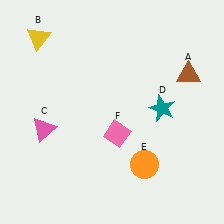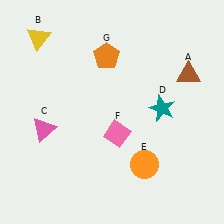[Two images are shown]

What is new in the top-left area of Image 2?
An orange pentagon (G) was added in the top-left area of Image 2.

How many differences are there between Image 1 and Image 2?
There is 1 difference between the two images.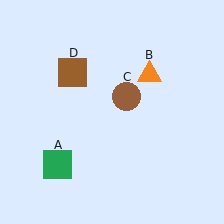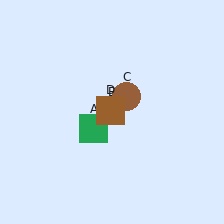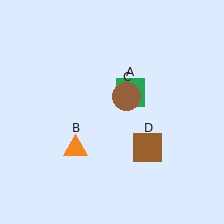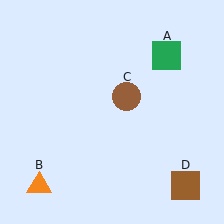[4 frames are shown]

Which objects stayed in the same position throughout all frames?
Brown circle (object C) remained stationary.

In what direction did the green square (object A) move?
The green square (object A) moved up and to the right.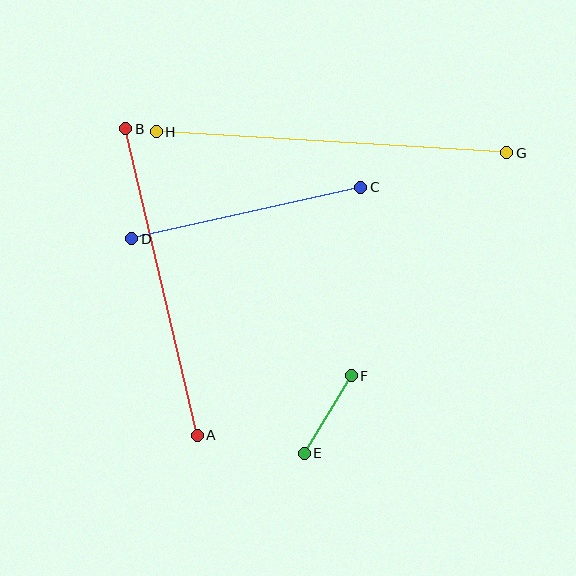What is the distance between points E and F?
The distance is approximately 91 pixels.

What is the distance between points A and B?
The distance is approximately 315 pixels.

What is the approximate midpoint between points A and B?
The midpoint is at approximately (161, 282) pixels.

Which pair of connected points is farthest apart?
Points G and H are farthest apart.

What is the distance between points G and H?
The distance is approximately 351 pixels.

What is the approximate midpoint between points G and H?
The midpoint is at approximately (331, 142) pixels.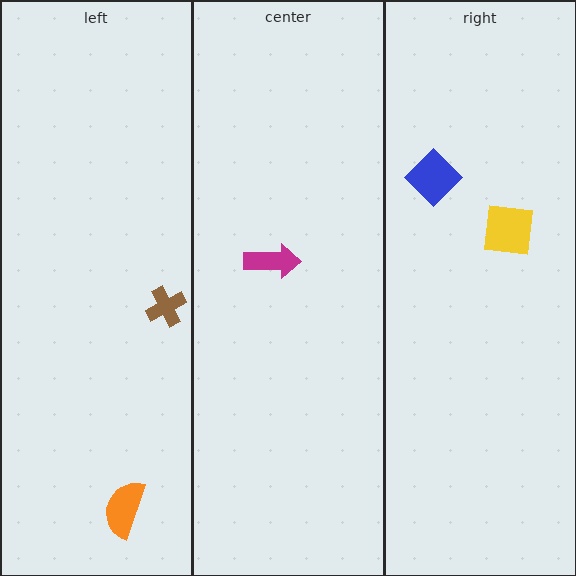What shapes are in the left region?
The orange semicircle, the brown cross.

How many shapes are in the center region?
1.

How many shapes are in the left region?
2.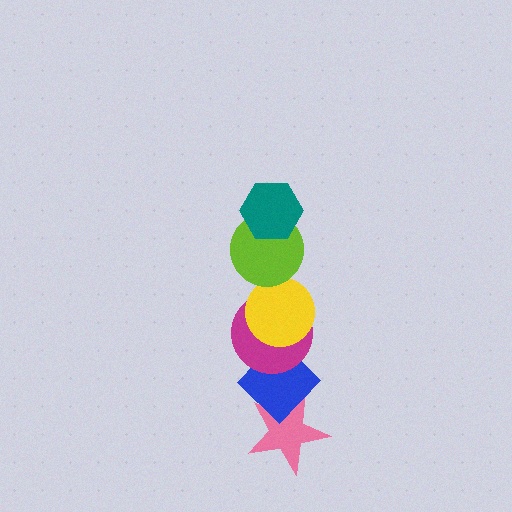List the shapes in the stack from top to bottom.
From top to bottom: the teal hexagon, the lime circle, the yellow circle, the magenta circle, the blue diamond, the pink star.